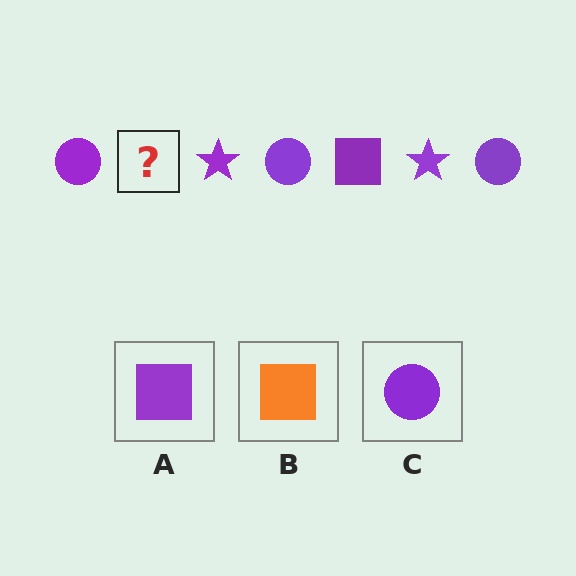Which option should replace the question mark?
Option A.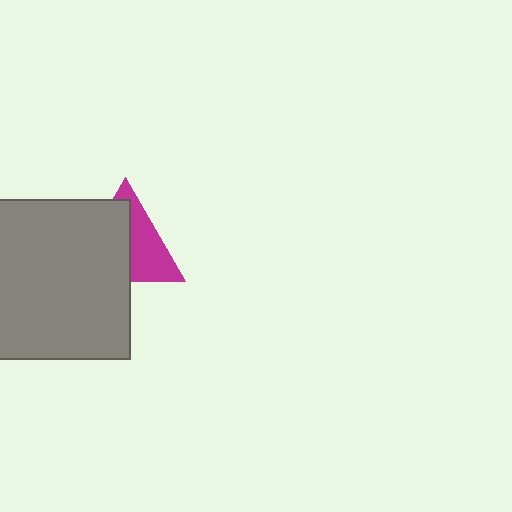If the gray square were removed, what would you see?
You would see the complete magenta triangle.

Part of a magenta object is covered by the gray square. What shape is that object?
It is a triangle.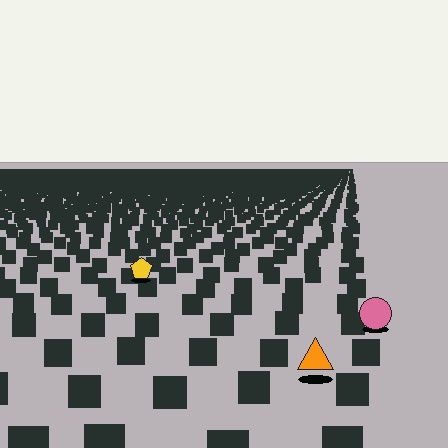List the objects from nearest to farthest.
From nearest to farthest: the orange triangle, the pink circle, the yellow pentagon.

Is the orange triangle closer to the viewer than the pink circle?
Yes. The orange triangle is closer — you can tell from the texture gradient: the ground texture is coarser near it.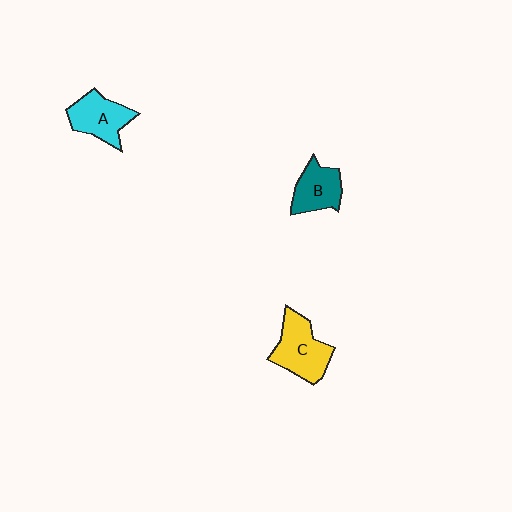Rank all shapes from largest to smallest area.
From largest to smallest: C (yellow), A (cyan), B (teal).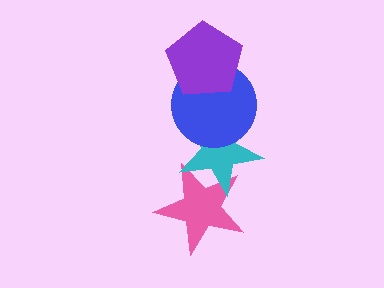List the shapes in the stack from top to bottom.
From top to bottom: the purple pentagon, the blue circle, the cyan star, the pink star.